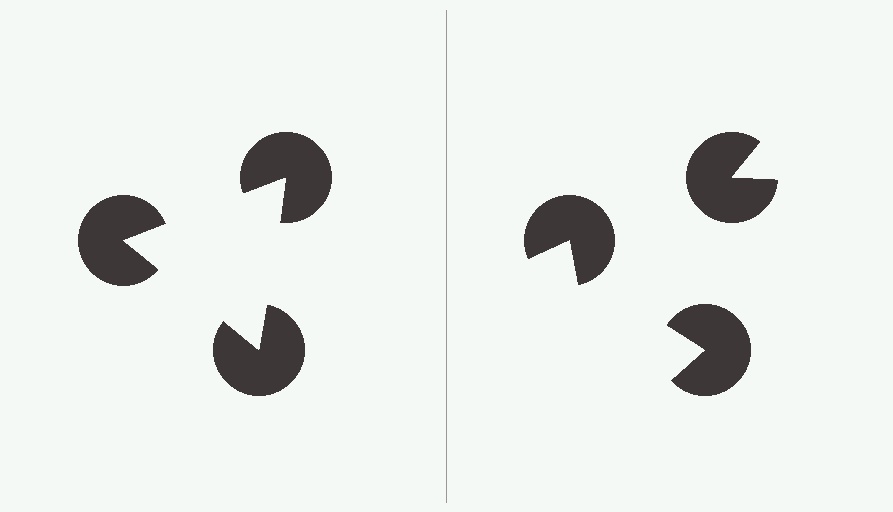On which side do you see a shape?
An illusory triangle appears on the left side. On the right side the wedge cuts are rotated, so no coherent shape forms.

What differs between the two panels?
The pac-man discs are positioned identically on both sides; only the wedge orientations differ. On the left they align to a triangle; on the right they are misaligned.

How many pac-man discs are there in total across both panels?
6 — 3 on each side.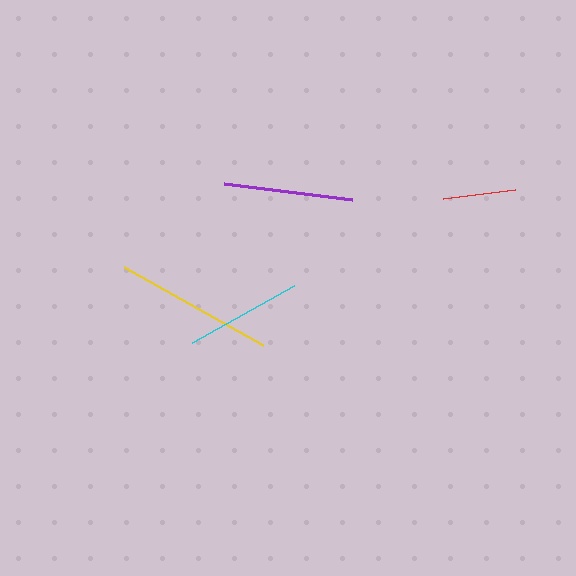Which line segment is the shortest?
The red line is the shortest at approximately 73 pixels.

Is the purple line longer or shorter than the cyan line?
The purple line is longer than the cyan line.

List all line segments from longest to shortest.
From longest to shortest: yellow, purple, cyan, red.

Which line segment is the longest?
The yellow line is the longest at approximately 159 pixels.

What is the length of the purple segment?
The purple segment is approximately 129 pixels long.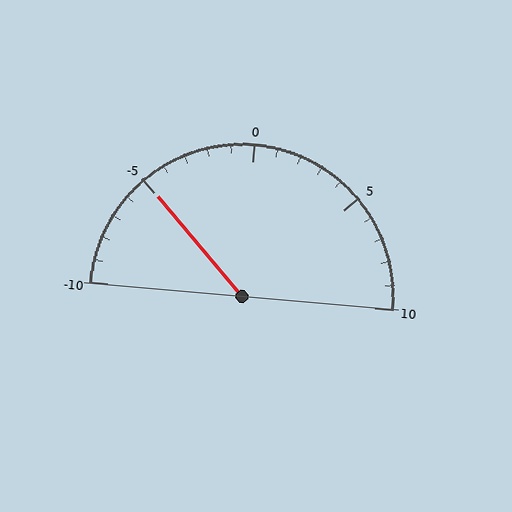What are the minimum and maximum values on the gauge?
The gauge ranges from -10 to 10.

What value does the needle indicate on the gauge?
The needle indicates approximately -5.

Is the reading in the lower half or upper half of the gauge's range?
The reading is in the lower half of the range (-10 to 10).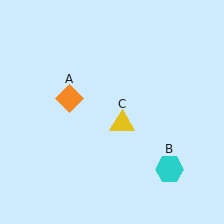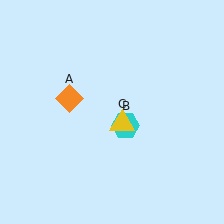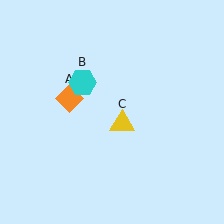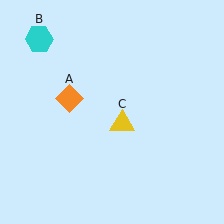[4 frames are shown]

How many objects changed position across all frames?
1 object changed position: cyan hexagon (object B).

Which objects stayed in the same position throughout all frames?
Orange diamond (object A) and yellow triangle (object C) remained stationary.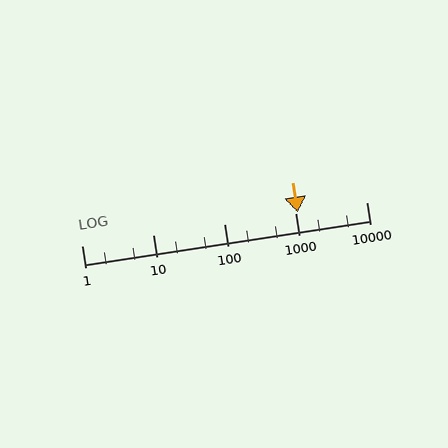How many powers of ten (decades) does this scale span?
The scale spans 4 decades, from 1 to 10000.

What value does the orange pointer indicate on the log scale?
The pointer indicates approximately 1100.